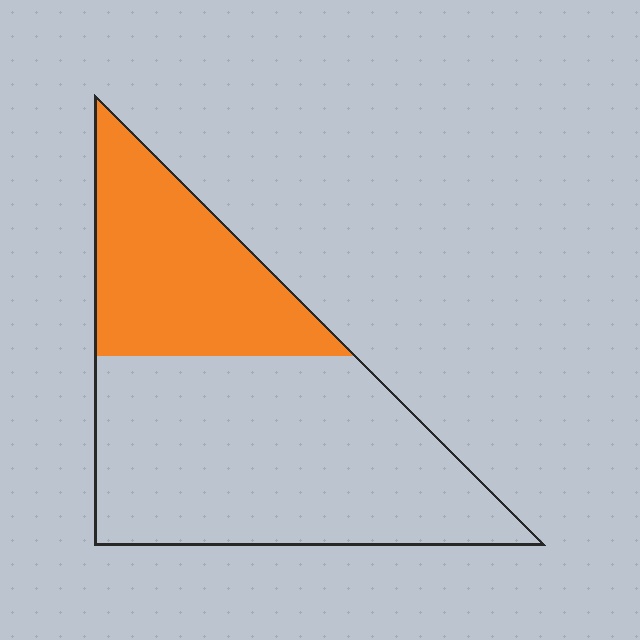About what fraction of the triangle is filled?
About one third (1/3).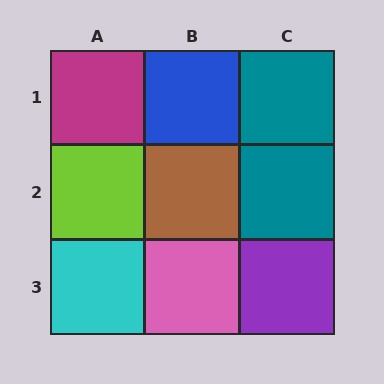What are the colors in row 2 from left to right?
Lime, brown, teal.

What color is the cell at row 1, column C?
Teal.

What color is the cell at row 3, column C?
Purple.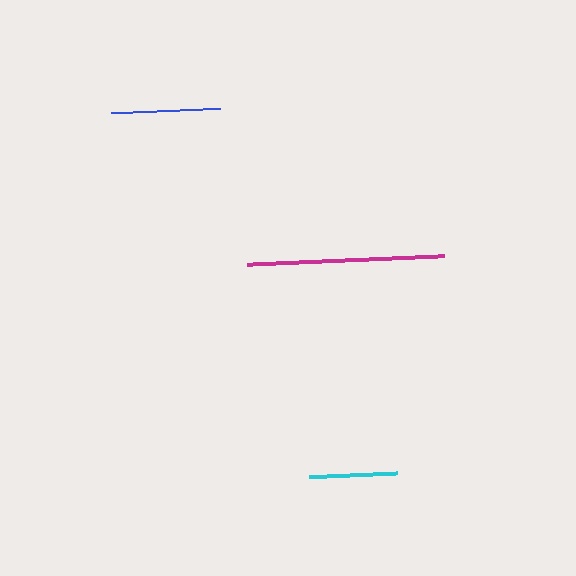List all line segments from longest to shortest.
From longest to shortest: magenta, blue, cyan.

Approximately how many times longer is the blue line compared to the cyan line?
The blue line is approximately 1.2 times the length of the cyan line.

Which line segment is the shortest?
The cyan line is the shortest at approximately 87 pixels.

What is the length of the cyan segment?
The cyan segment is approximately 87 pixels long.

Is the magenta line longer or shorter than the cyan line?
The magenta line is longer than the cyan line.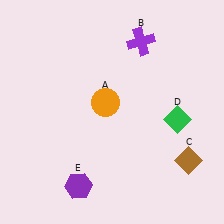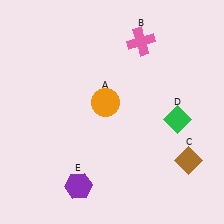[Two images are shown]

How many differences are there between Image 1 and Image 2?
There is 1 difference between the two images.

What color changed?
The cross (B) changed from purple in Image 1 to pink in Image 2.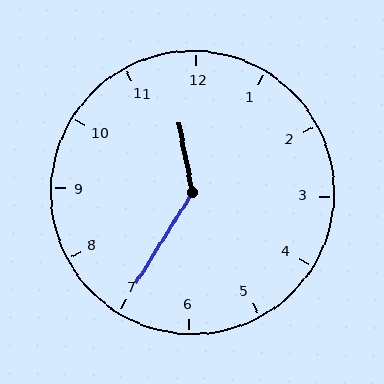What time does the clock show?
11:35.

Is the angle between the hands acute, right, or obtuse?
It is obtuse.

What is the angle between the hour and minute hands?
Approximately 138 degrees.